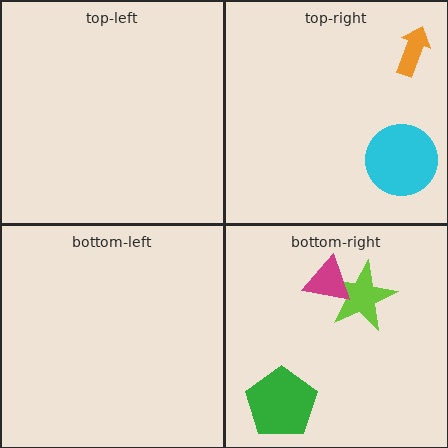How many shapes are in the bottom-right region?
3.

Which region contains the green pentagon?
The bottom-right region.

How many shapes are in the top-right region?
2.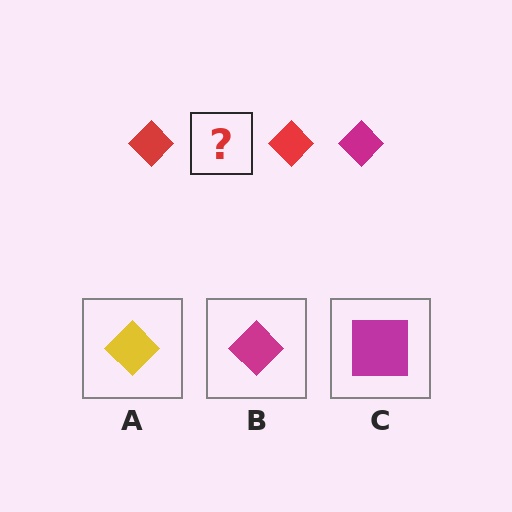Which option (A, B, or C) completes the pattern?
B.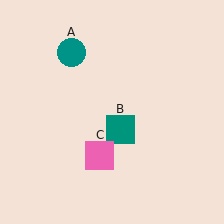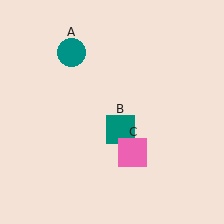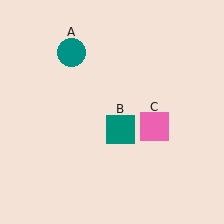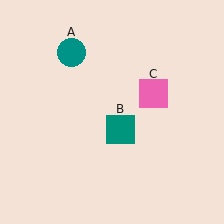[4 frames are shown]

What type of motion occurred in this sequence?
The pink square (object C) rotated counterclockwise around the center of the scene.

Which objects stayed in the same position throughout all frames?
Teal circle (object A) and teal square (object B) remained stationary.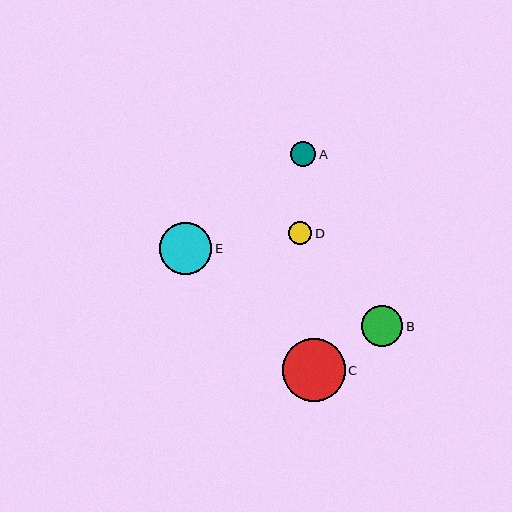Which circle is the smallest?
Circle D is the smallest with a size of approximately 23 pixels.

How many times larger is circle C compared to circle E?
Circle C is approximately 1.2 times the size of circle E.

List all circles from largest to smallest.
From largest to smallest: C, E, B, A, D.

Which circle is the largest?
Circle C is the largest with a size of approximately 62 pixels.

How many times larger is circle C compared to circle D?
Circle C is approximately 2.7 times the size of circle D.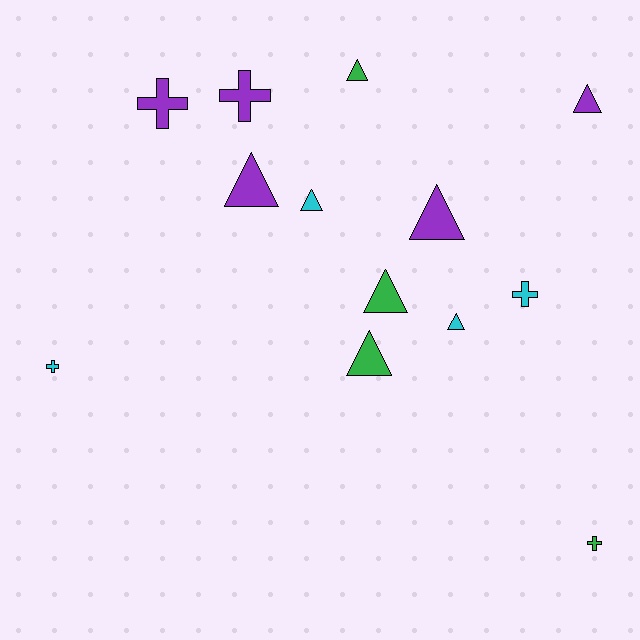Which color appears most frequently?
Purple, with 5 objects.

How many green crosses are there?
There is 1 green cross.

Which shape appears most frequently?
Triangle, with 8 objects.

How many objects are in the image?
There are 13 objects.